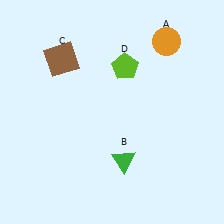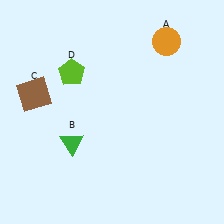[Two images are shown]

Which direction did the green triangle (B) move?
The green triangle (B) moved left.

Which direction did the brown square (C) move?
The brown square (C) moved down.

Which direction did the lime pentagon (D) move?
The lime pentagon (D) moved left.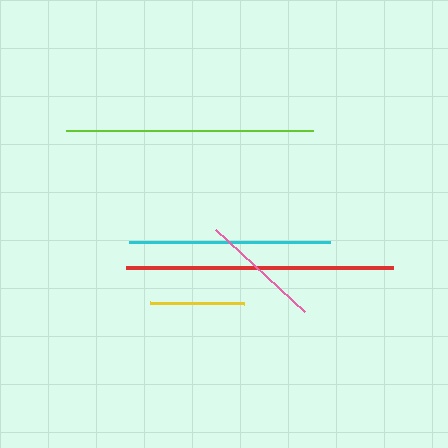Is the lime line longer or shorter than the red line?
The red line is longer than the lime line.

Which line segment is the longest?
The red line is the longest at approximately 267 pixels.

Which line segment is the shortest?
The yellow line is the shortest at approximately 94 pixels.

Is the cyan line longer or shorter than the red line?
The red line is longer than the cyan line.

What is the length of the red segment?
The red segment is approximately 267 pixels long.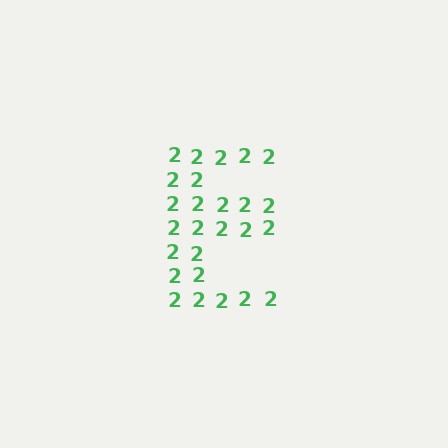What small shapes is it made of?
It is made of small digit 2's.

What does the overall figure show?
The overall figure shows the letter E.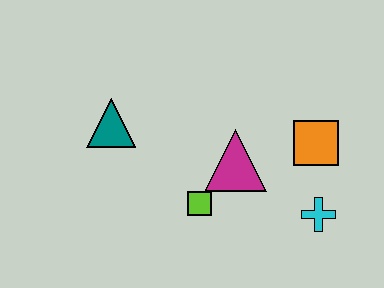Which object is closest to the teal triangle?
The lime square is closest to the teal triangle.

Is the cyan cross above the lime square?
No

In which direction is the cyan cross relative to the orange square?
The cyan cross is below the orange square.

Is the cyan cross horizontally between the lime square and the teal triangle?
No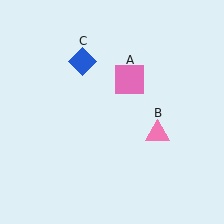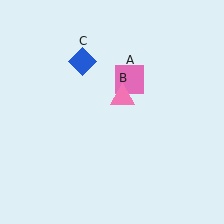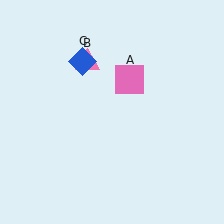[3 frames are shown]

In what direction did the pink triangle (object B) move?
The pink triangle (object B) moved up and to the left.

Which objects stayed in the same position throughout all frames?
Pink square (object A) and blue diamond (object C) remained stationary.